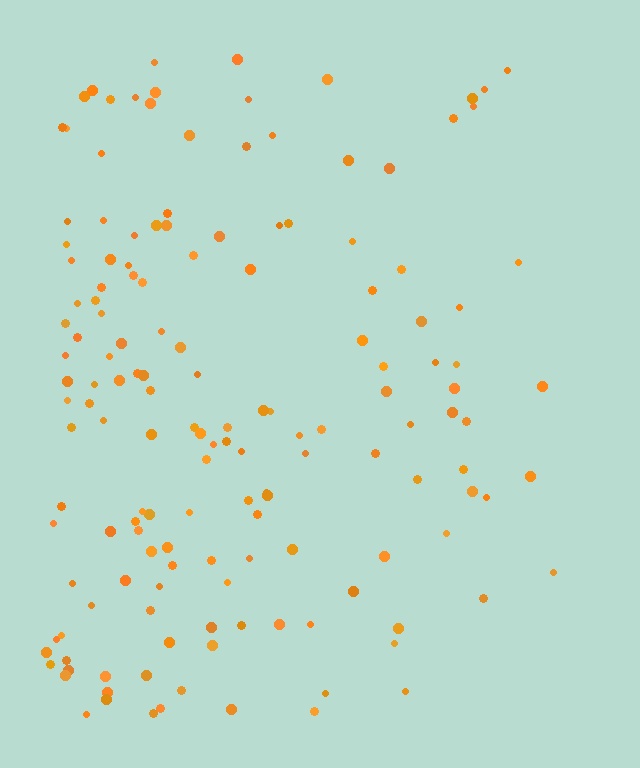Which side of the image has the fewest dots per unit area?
The right.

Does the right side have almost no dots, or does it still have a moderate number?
Still a moderate number, just noticeably fewer than the left.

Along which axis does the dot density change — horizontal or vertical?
Horizontal.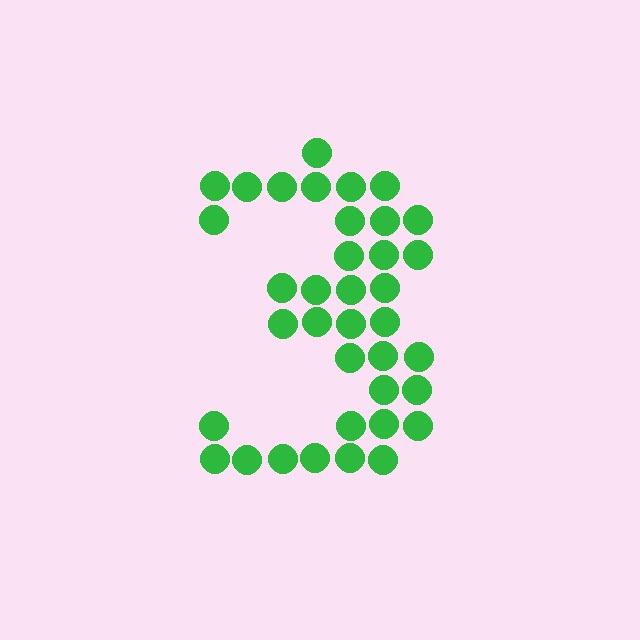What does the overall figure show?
The overall figure shows the digit 3.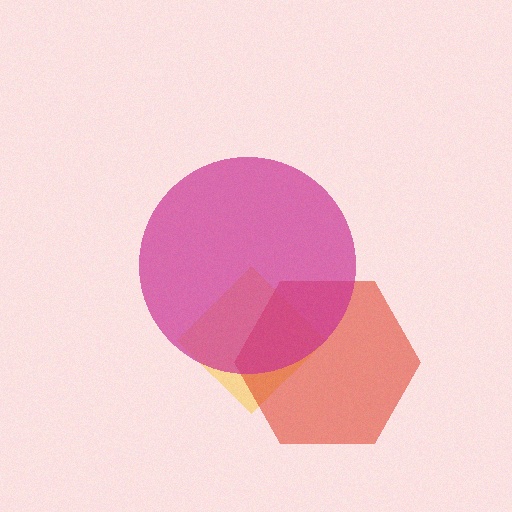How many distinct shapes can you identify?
There are 3 distinct shapes: a yellow diamond, a red hexagon, a magenta circle.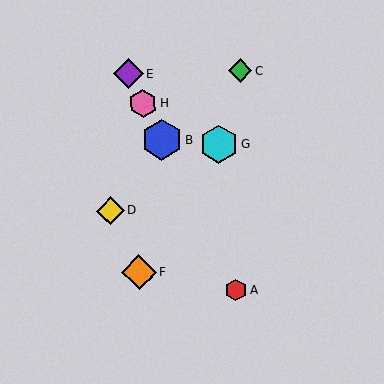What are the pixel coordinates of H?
Object H is at (143, 104).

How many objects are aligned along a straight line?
4 objects (A, B, E, H) are aligned along a straight line.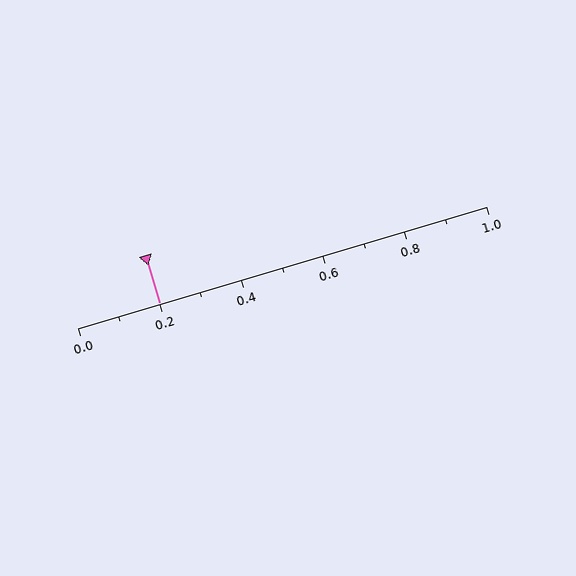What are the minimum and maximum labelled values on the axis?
The axis runs from 0.0 to 1.0.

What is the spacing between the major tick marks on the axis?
The major ticks are spaced 0.2 apart.